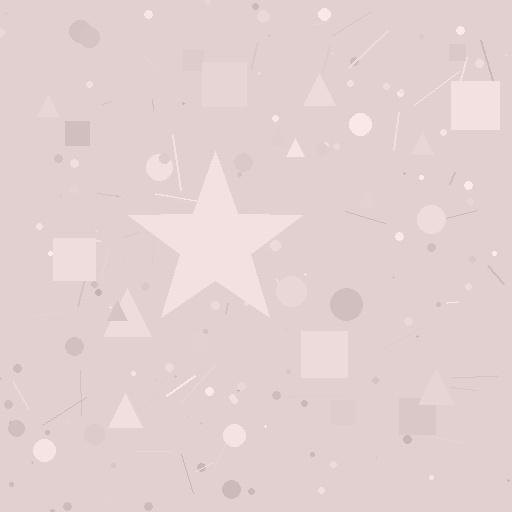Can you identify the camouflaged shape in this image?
The camouflaged shape is a star.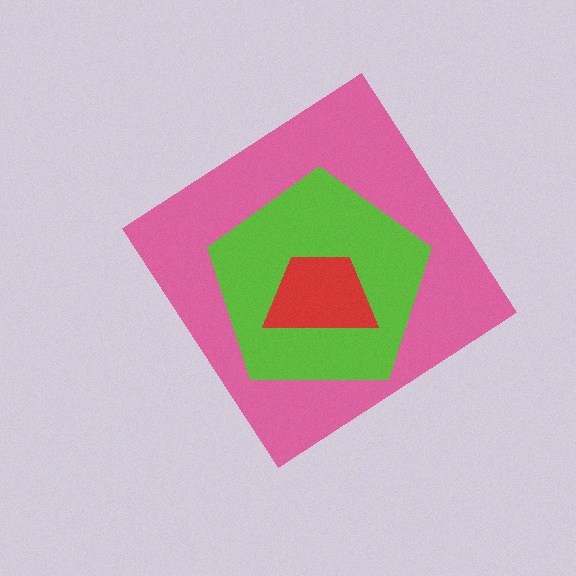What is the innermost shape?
The red trapezoid.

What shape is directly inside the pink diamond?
The lime pentagon.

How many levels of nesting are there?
3.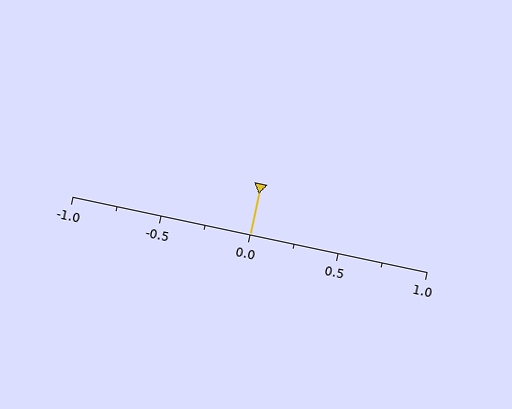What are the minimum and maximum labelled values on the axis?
The axis runs from -1.0 to 1.0.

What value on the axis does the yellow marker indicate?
The marker indicates approximately 0.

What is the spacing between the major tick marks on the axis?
The major ticks are spaced 0.5 apart.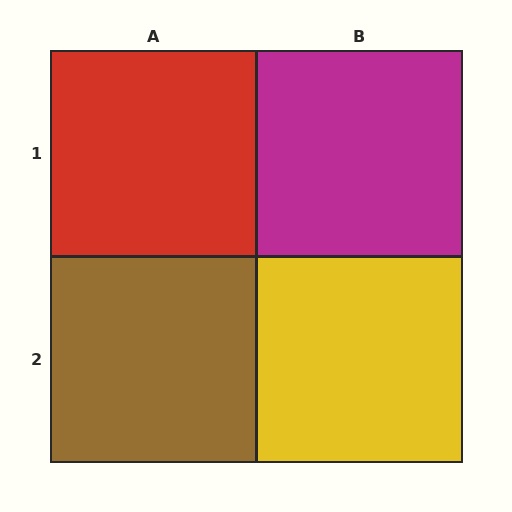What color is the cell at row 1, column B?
Magenta.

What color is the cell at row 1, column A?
Red.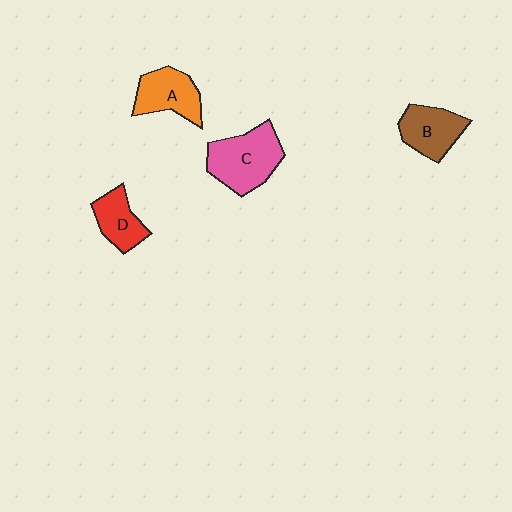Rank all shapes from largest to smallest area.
From largest to smallest: C (pink), A (orange), B (brown), D (red).